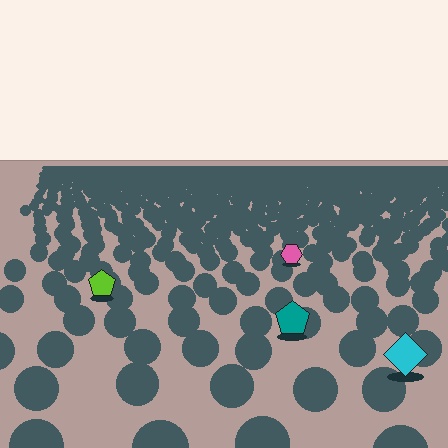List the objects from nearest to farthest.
From nearest to farthest: the cyan diamond, the teal pentagon, the lime pentagon, the pink hexagon.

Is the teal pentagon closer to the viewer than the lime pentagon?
Yes. The teal pentagon is closer — you can tell from the texture gradient: the ground texture is coarser near it.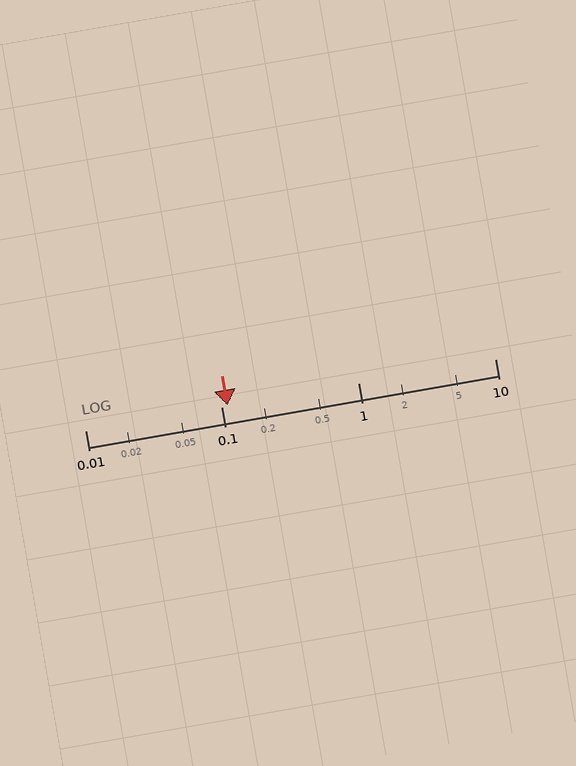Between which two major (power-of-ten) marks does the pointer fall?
The pointer is between 0.1 and 1.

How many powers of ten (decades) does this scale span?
The scale spans 3 decades, from 0.01 to 10.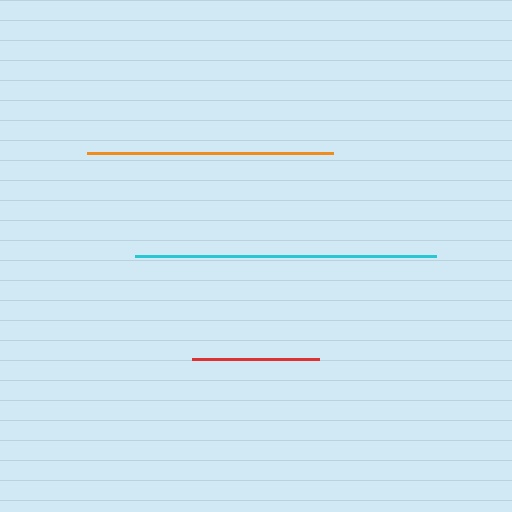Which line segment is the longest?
The cyan line is the longest at approximately 301 pixels.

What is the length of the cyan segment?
The cyan segment is approximately 301 pixels long.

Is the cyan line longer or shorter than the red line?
The cyan line is longer than the red line.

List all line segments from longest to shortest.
From longest to shortest: cyan, orange, red.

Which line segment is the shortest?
The red line is the shortest at approximately 127 pixels.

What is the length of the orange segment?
The orange segment is approximately 247 pixels long.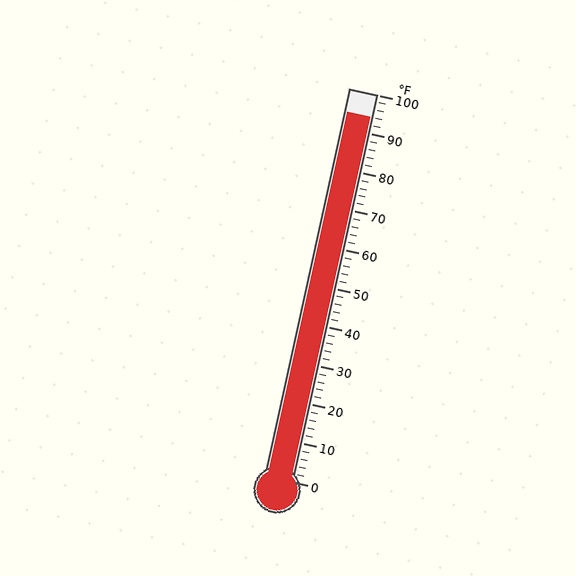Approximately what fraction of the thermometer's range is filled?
The thermometer is filled to approximately 95% of its range.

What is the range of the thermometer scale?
The thermometer scale ranges from 0°F to 100°F.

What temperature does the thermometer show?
The thermometer shows approximately 94°F.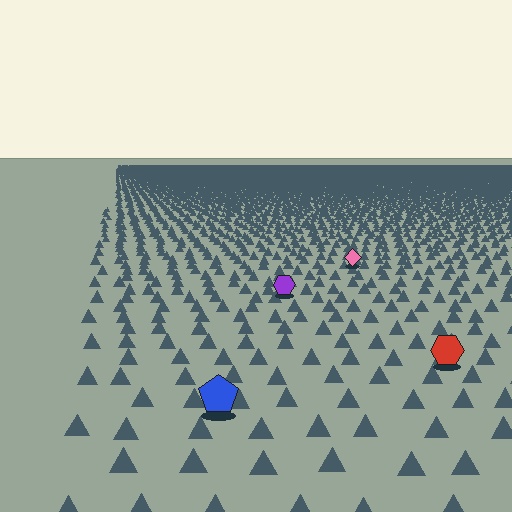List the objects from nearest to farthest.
From nearest to farthest: the blue pentagon, the red hexagon, the purple hexagon, the pink diamond.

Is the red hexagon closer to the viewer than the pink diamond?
Yes. The red hexagon is closer — you can tell from the texture gradient: the ground texture is coarser near it.